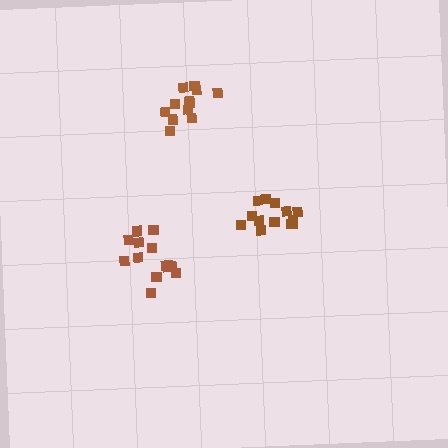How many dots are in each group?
Group 1: 12 dots, Group 2: 13 dots, Group 3: 14 dots (39 total).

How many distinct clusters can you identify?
There are 3 distinct clusters.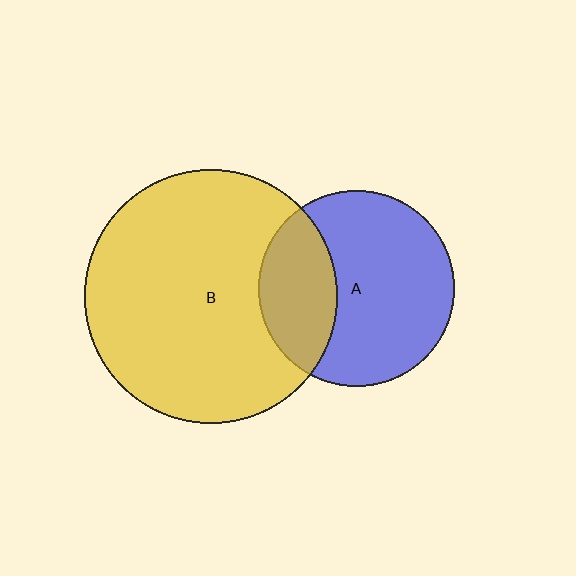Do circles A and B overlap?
Yes.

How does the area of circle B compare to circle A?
Approximately 1.7 times.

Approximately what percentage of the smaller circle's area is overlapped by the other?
Approximately 30%.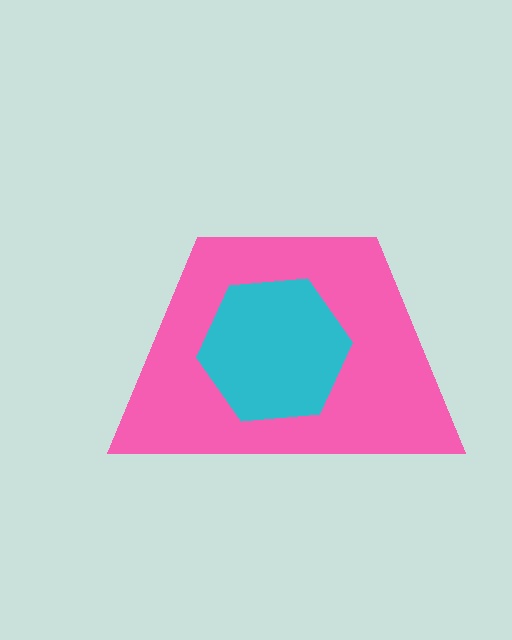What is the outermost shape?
The pink trapezoid.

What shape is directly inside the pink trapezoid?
The cyan hexagon.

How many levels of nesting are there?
2.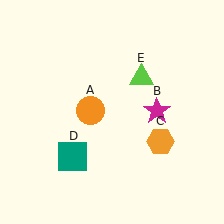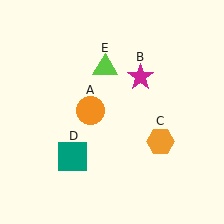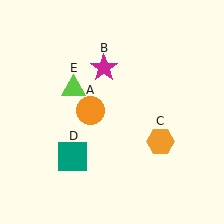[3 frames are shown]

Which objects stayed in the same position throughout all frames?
Orange circle (object A) and orange hexagon (object C) and teal square (object D) remained stationary.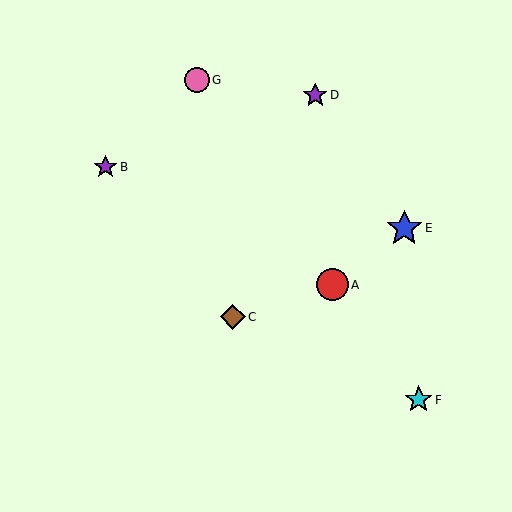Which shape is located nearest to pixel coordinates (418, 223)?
The blue star (labeled E) at (404, 228) is nearest to that location.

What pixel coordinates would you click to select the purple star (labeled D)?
Click at (315, 95) to select the purple star D.